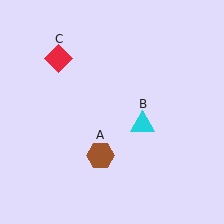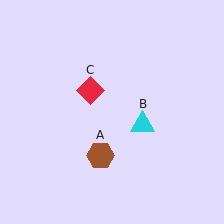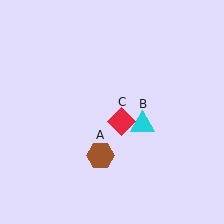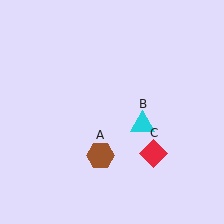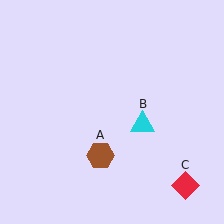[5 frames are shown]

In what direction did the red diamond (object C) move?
The red diamond (object C) moved down and to the right.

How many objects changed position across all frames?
1 object changed position: red diamond (object C).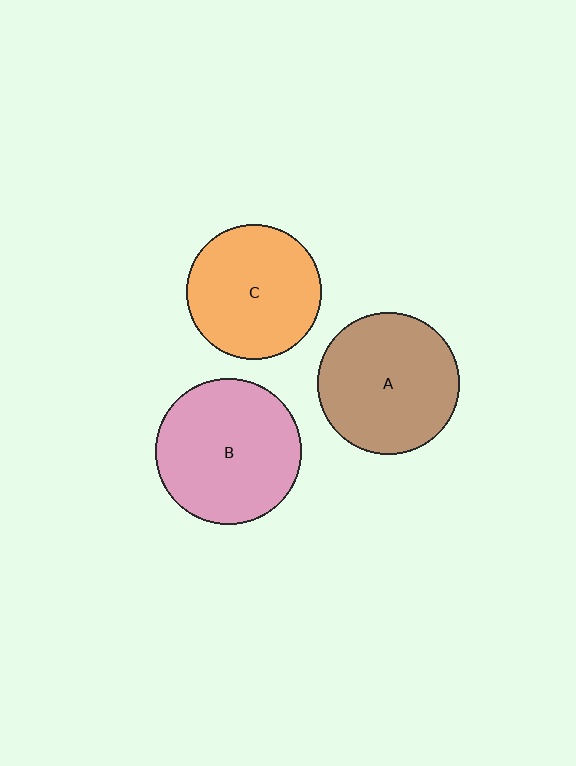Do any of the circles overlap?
No, none of the circles overlap.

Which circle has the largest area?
Circle B (pink).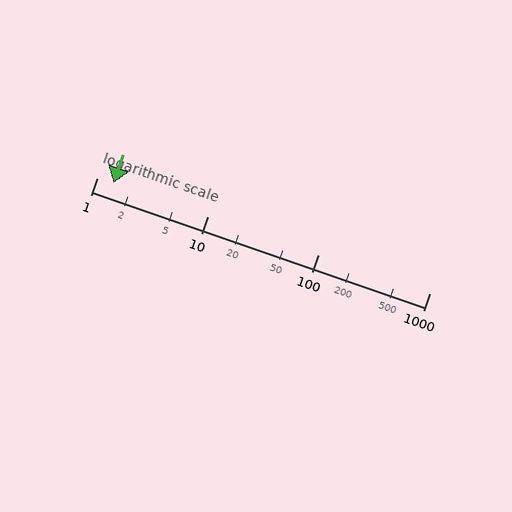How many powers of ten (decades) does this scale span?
The scale spans 3 decades, from 1 to 1000.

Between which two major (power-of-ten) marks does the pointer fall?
The pointer is between 1 and 10.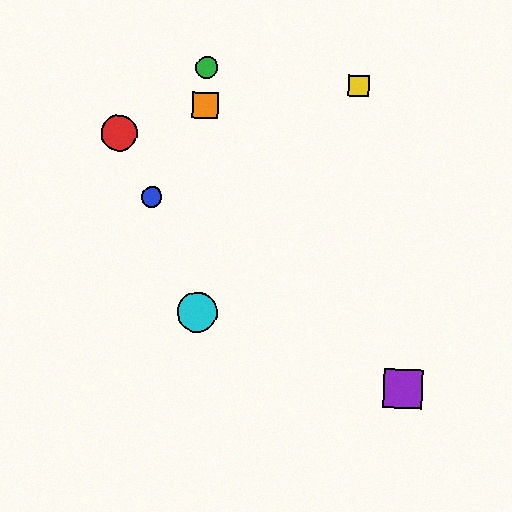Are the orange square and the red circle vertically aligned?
No, the orange square is at x≈206 and the red circle is at x≈120.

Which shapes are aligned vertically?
The green circle, the orange square, the cyan circle are aligned vertically.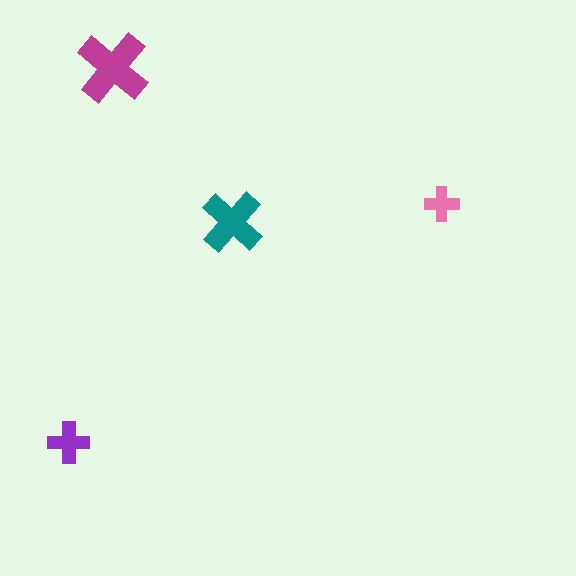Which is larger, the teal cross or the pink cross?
The teal one.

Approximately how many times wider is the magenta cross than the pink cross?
About 2 times wider.